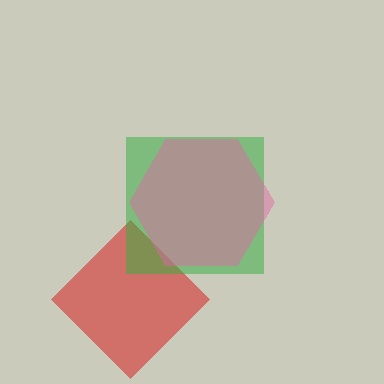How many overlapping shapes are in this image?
There are 3 overlapping shapes in the image.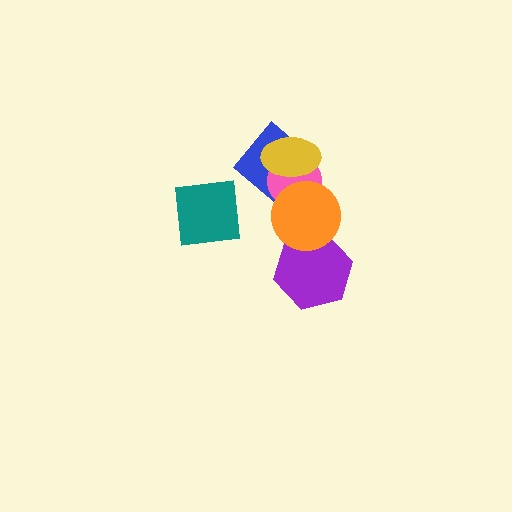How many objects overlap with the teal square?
0 objects overlap with the teal square.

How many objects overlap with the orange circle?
2 objects overlap with the orange circle.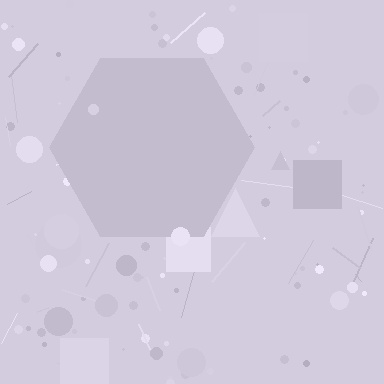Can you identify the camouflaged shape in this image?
The camouflaged shape is a hexagon.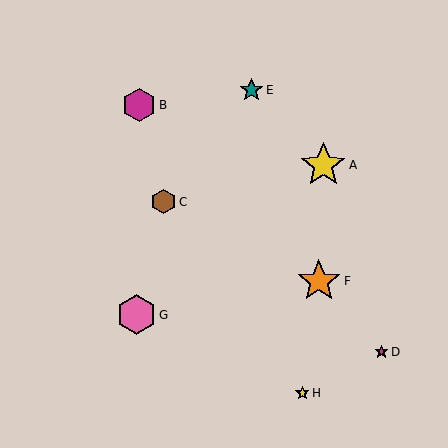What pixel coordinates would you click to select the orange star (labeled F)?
Click at (319, 281) to select the orange star F.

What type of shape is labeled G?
Shape G is a pink hexagon.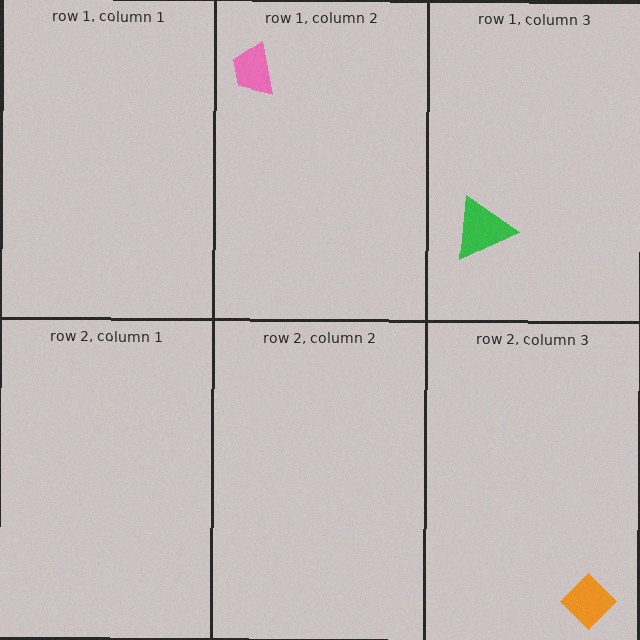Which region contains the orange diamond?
The row 2, column 3 region.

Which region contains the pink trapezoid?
The row 1, column 2 region.